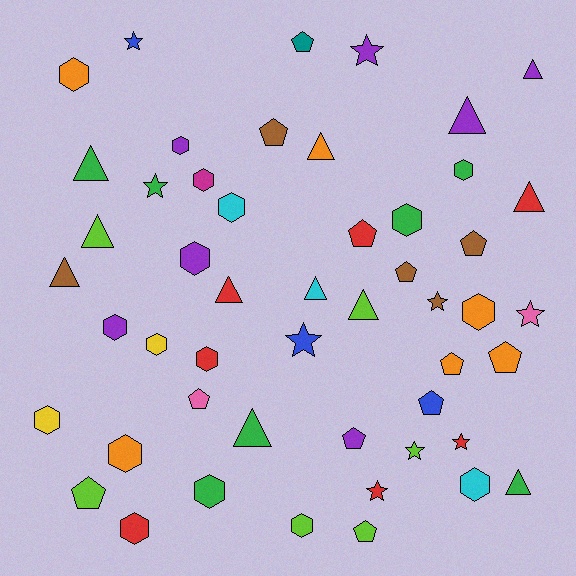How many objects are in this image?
There are 50 objects.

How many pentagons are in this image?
There are 12 pentagons.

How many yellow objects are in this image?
There are 2 yellow objects.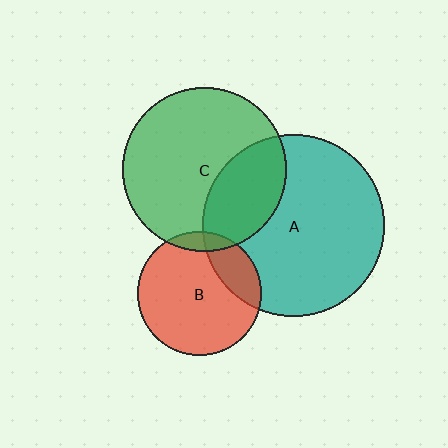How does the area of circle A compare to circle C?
Approximately 1.2 times.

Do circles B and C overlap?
Yes.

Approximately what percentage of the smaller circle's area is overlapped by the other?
Approximately 10%.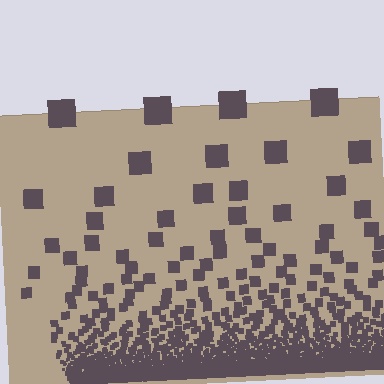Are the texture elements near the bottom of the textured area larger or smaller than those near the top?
Smaller. The gradient is inverted — elements near the bottom are smaller and denser.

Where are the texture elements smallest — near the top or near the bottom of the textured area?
Near the bottom.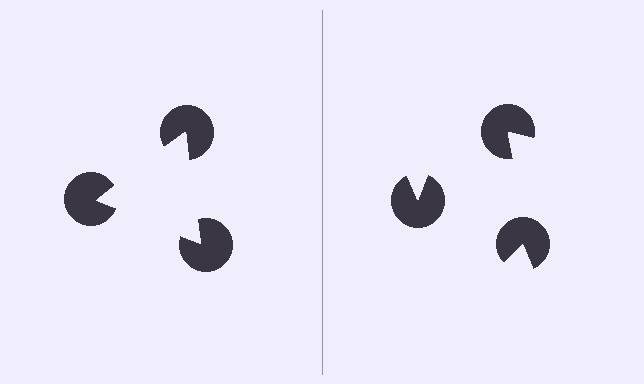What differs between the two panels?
The pac-man discs are positioned identically on both sides; only the wedge orientations differ. On the left they align to a triangle; on the right they are misaligned.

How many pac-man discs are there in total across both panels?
6 — 3 on each side.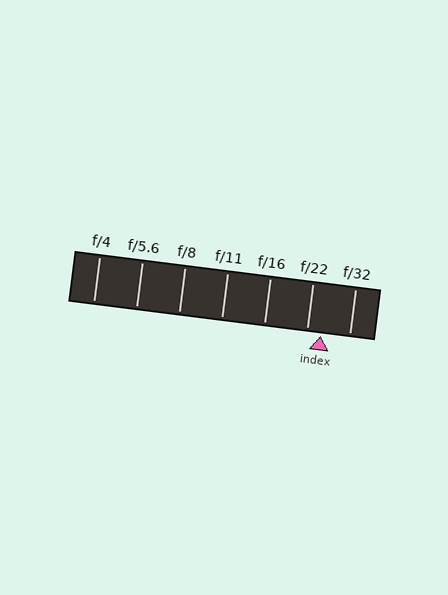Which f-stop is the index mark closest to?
The index mark is closest to f/22.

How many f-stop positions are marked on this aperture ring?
There are 7 f-stop positions marked.